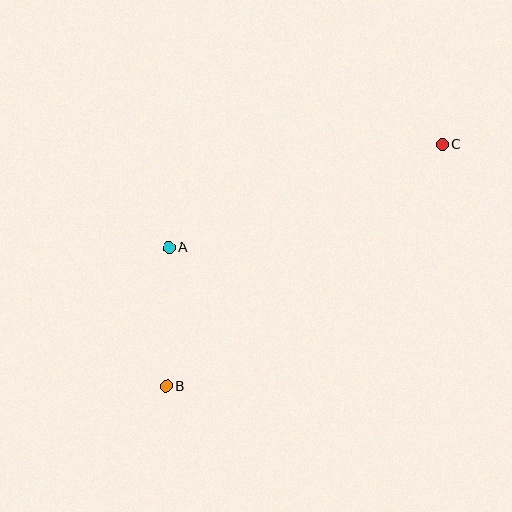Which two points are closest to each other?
Points A and B are closest to each other.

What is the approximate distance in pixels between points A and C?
The distance between A and C is approximately 292 pixels.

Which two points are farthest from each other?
Points B and C are farthest from each other.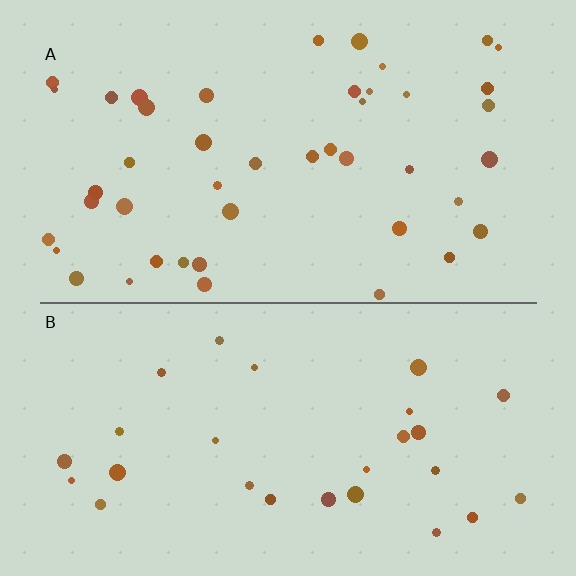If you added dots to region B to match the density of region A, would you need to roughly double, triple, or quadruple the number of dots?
Approximately double.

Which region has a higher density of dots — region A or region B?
A (the top).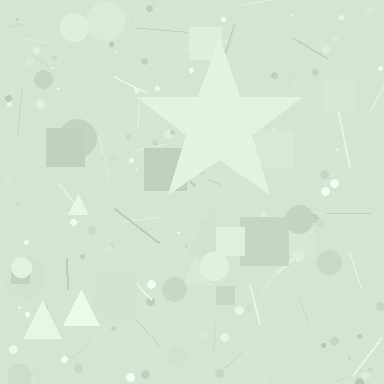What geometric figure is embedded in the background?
A star is embedded in the background.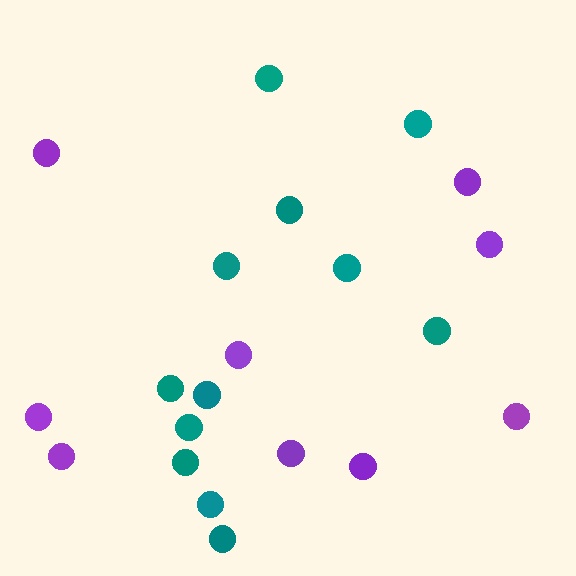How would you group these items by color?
There are 2 groups: one group of teal circles (12) and one group of purple circles (9).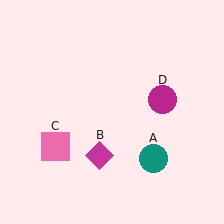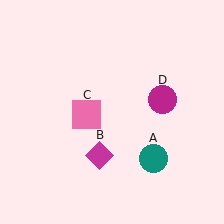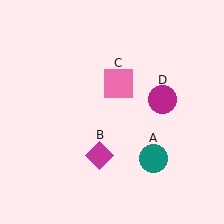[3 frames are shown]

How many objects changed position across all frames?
1 object changed position: pink square (object C).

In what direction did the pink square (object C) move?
The pink square (object C) moved up and to the right.